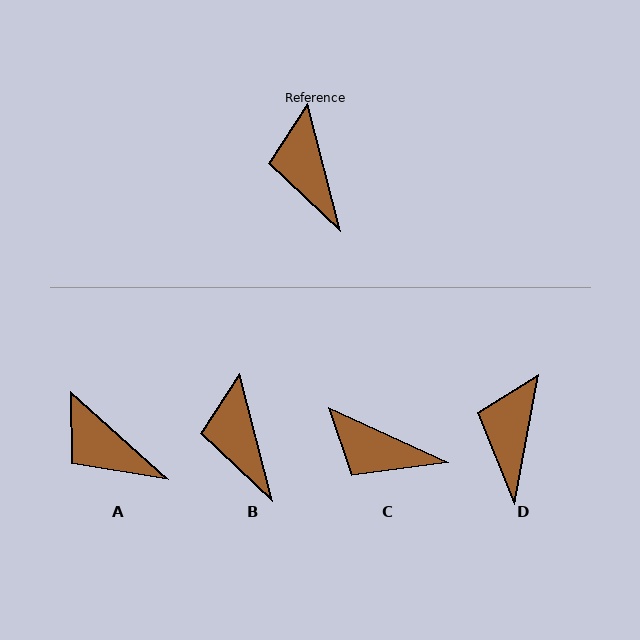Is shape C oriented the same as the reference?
No, it is off by about 51 degrees.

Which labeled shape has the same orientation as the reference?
B.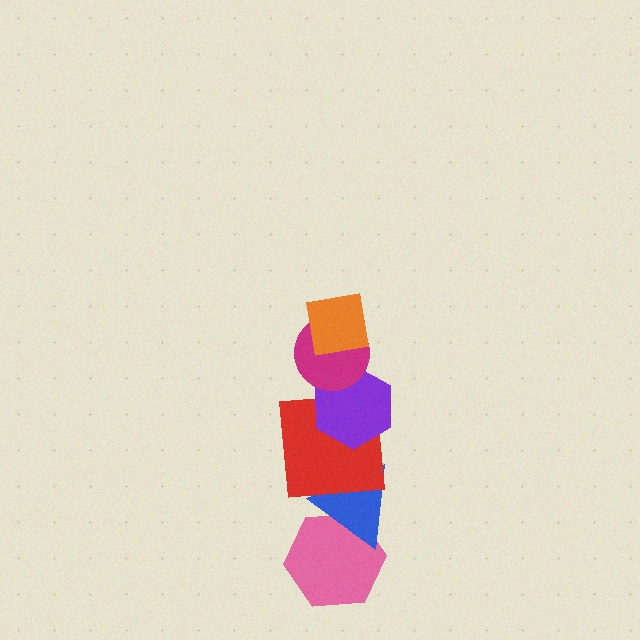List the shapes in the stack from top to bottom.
From top to bottom: the orange square, the magenta circle, the purple hexagon, the red square, the blue triangle, the pink hexagon.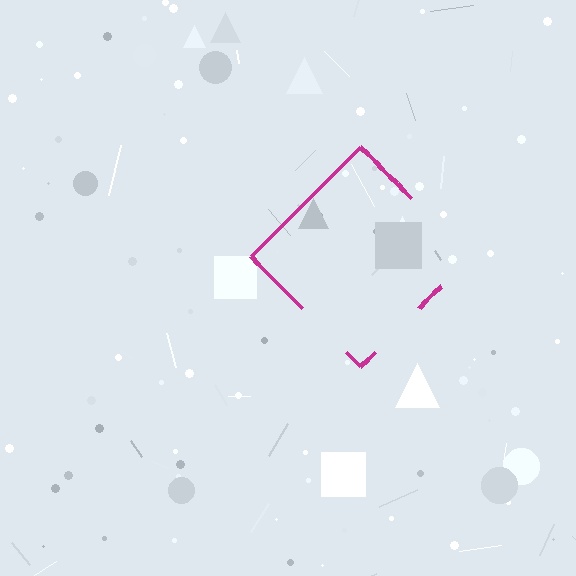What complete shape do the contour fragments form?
The contour fragments form a diamond.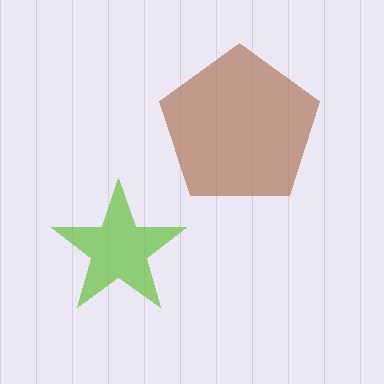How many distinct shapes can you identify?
There are 2 distinct shapes: a lime star, a brown pentagon.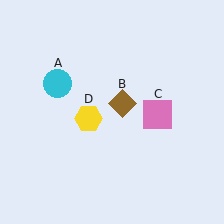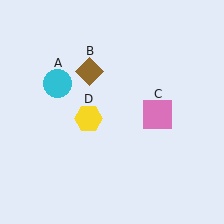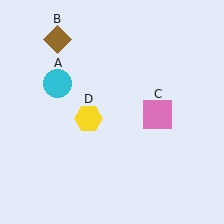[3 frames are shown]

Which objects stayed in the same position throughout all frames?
Cyan circle (object A) and pink square (object C) and yellow hexagon (object D) remained stationary.